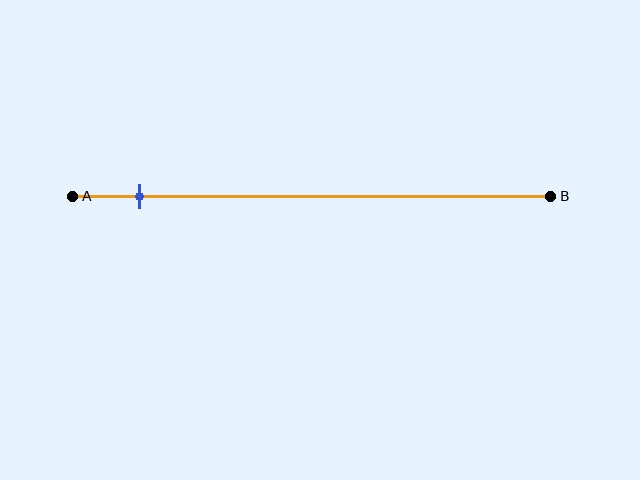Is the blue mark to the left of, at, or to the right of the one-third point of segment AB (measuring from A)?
The blue mark is to the left of the one-third point of segment AB.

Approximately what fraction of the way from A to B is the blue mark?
The blue mark is approximately 15% of the way from A to B.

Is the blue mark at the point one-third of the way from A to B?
No, the mark is at about 15% from A, not at the 33% one-third point.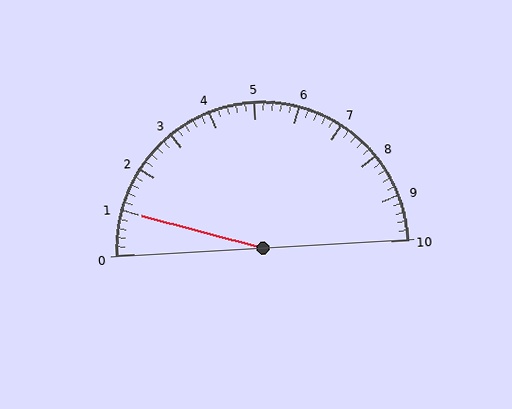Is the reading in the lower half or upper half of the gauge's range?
The reading is in the lower half of the range (0 to 10).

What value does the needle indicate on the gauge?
The needle indicates approximately 1.0.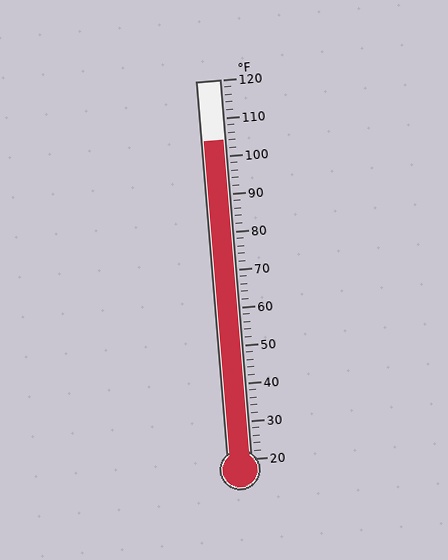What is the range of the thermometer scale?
The thermometer scale ranges from 20°F to 120°F.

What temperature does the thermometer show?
The thermometer shows approximately 104°F.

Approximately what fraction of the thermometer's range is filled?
The thermometer is filled to approximately 85% of its range.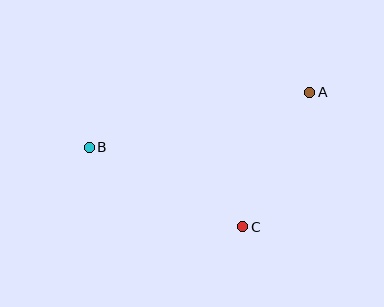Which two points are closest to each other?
Points A and C are closest to each other.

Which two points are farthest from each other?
Points A and B are farthest from each other.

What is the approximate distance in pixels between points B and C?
The distance between B and C is approximately 173 pixels.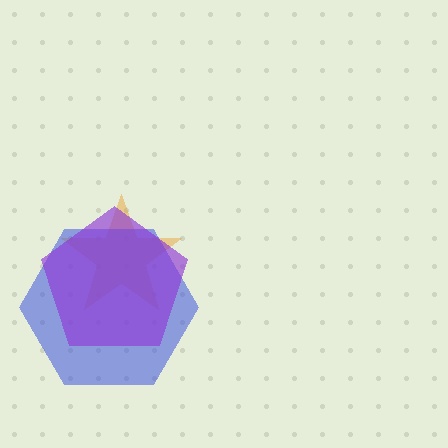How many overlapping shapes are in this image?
There are 3 overlapping shapes in the image.